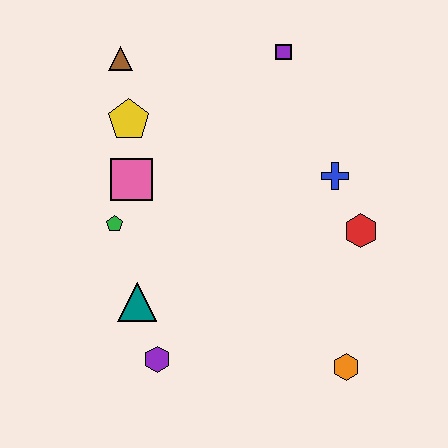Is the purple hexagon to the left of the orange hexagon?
Yes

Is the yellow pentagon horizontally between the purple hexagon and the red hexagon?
No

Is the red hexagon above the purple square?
No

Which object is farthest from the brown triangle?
The orange hexagon is farthest from the brown triangle.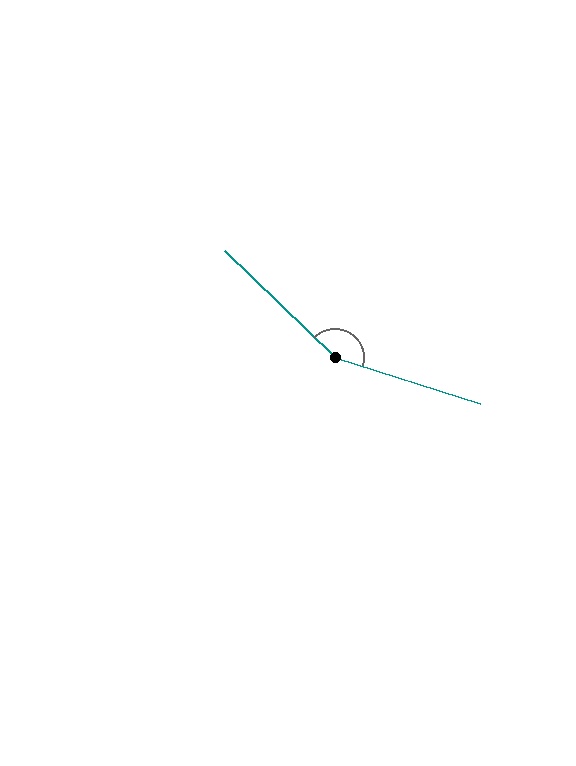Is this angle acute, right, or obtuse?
It is obtuse.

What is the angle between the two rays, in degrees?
Approximately 154 degrees.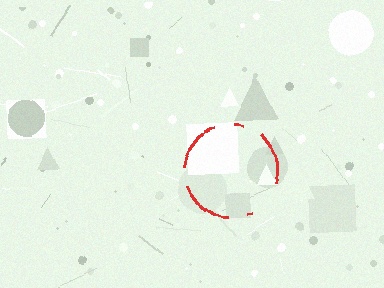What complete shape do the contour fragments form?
The contour fragments form a circle.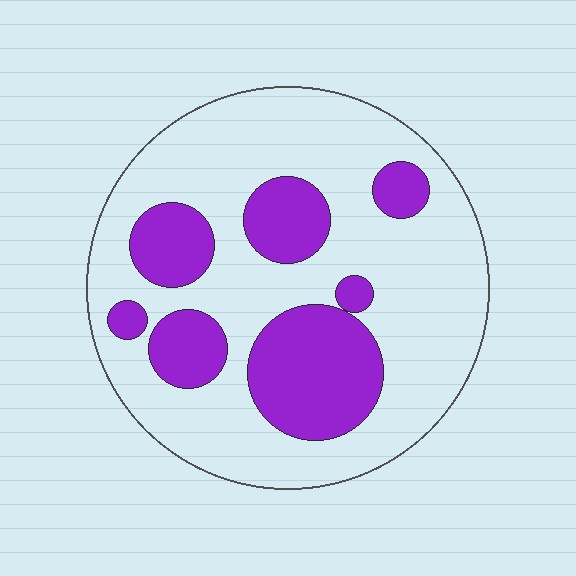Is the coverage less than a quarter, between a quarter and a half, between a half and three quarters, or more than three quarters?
Between a quarter and a half.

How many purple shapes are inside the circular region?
7.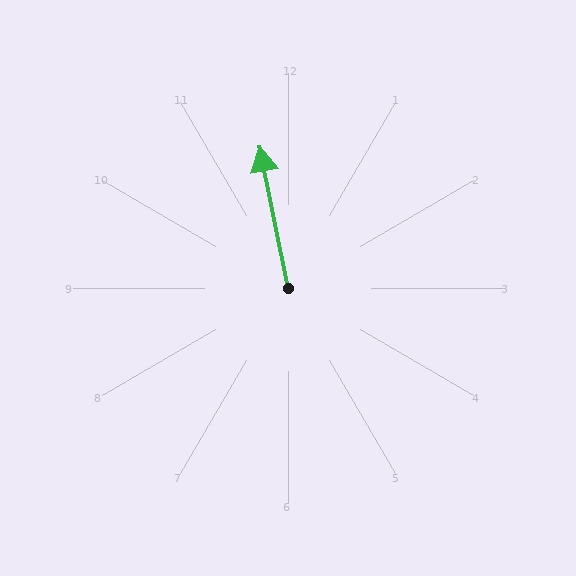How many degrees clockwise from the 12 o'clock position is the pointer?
Approximately 349 degrees.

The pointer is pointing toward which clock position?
Roughly 12 o'clock.